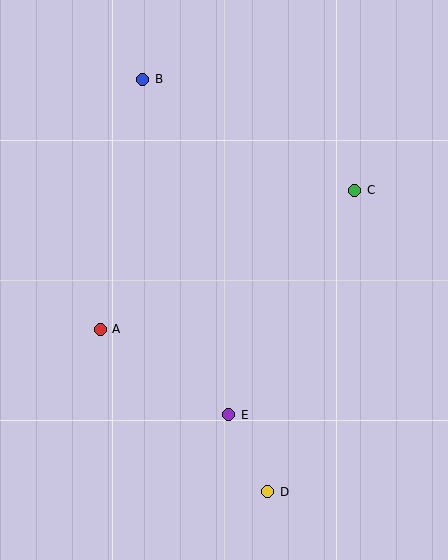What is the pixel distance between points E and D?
The distance between E and D is 87 pixels.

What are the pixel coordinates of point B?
Point B is at (143, 79).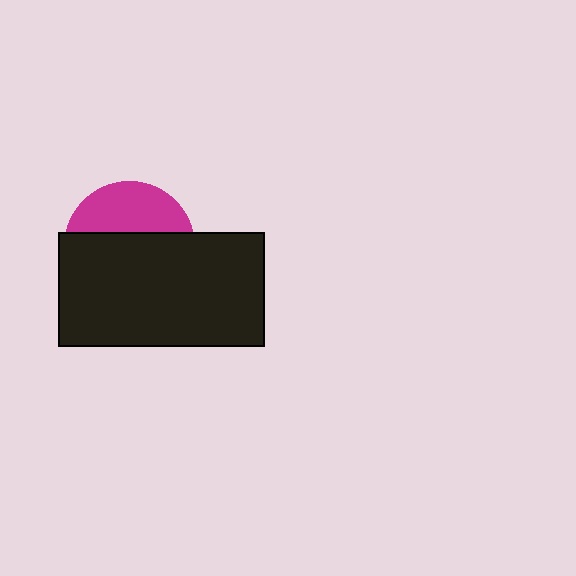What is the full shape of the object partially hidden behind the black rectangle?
The partially hidden object is a magenta circle.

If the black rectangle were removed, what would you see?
You would see the complete magenta circle.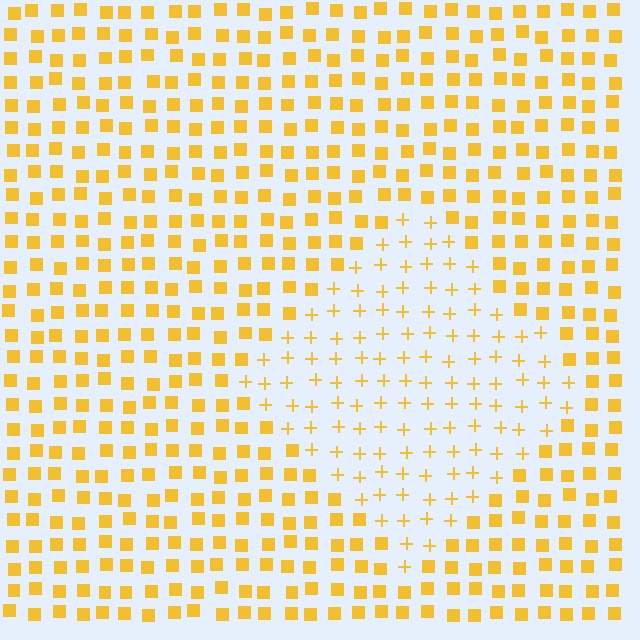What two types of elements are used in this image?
The image uses plus signs inside the diamond region and squares outside it.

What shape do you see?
I see a diamond.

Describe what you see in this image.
The image is filled with small yellow elements arranged in a uniform grid. A diamond-shaped region contains plus signs, while the surrounding area contains squares. The boundary is defined purely by the change in element shape.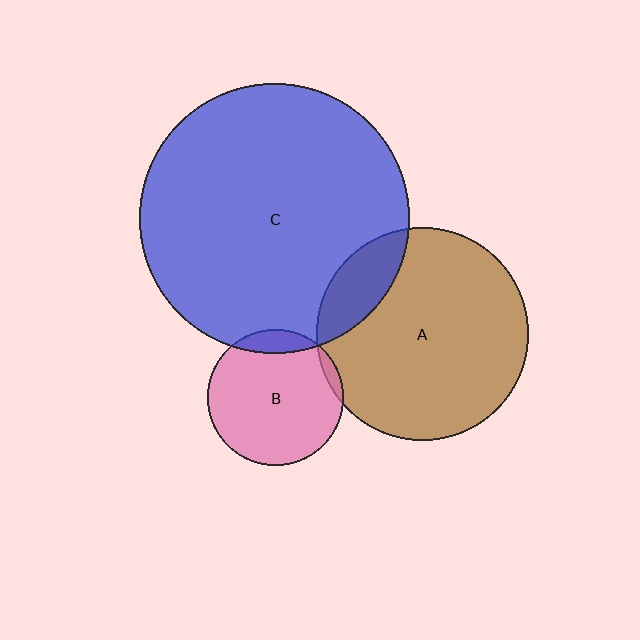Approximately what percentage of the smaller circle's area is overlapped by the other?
Approximately 10%.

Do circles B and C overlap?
Yes.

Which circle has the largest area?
Circle C (blue).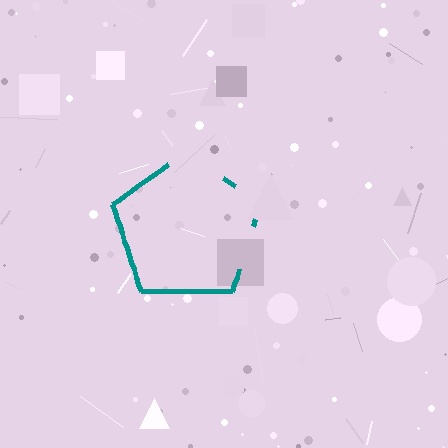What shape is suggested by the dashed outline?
The dashed outline suggests a pentagon.